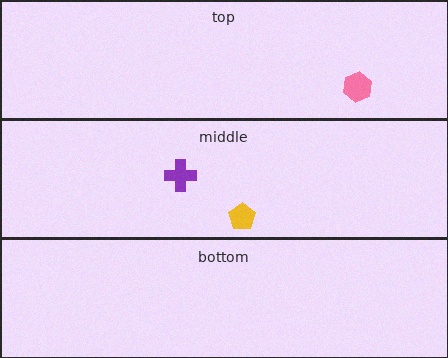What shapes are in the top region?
The pink hexagon.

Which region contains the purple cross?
The middle region.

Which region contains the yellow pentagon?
The middle region.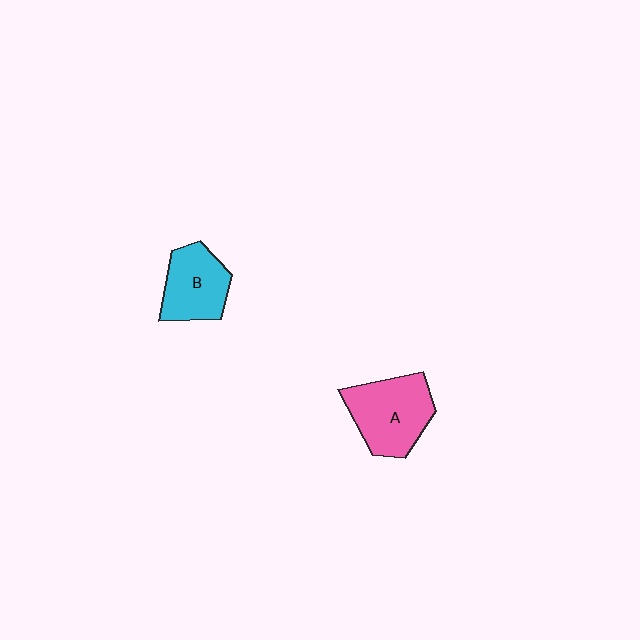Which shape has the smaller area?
Shape B (cyan).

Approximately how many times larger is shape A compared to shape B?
Approximately 1.3 times.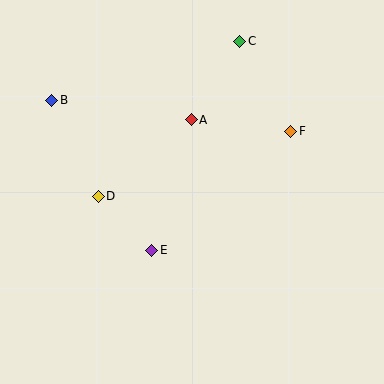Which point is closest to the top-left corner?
Point B is closest to the top-left corner.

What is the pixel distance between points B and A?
The distance between B and A is 141 pixels.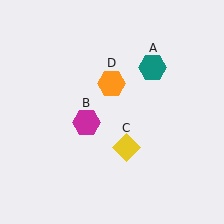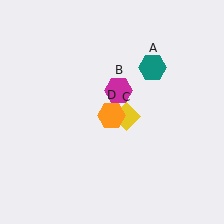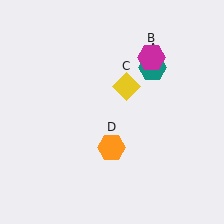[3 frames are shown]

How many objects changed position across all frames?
3 objects changed position: magenta hexagon (object B), yellow diamond (object C), orange hexagon (object D).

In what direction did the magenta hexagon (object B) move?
The magenta hexagon (object B) moved up and to the right.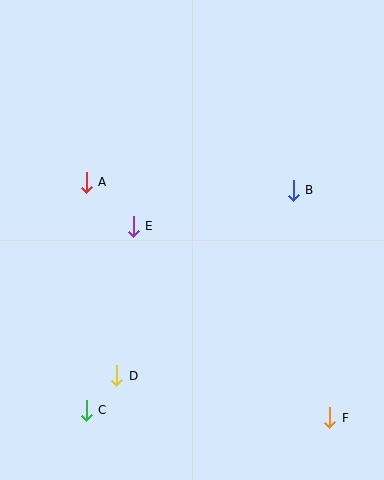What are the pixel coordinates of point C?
Point C is at (86, 410).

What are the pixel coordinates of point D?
Point D is at (117, 376).